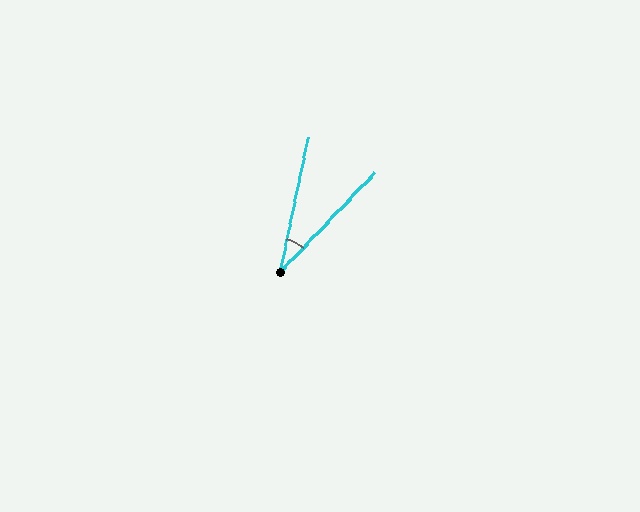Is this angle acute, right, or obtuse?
It is acute.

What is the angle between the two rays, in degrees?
Approximately 32 degrees.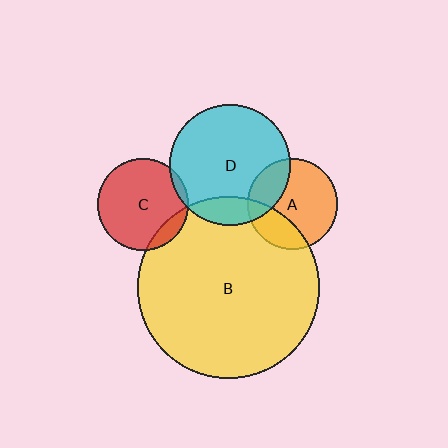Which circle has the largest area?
Circle B (yellow).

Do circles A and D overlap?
Yes.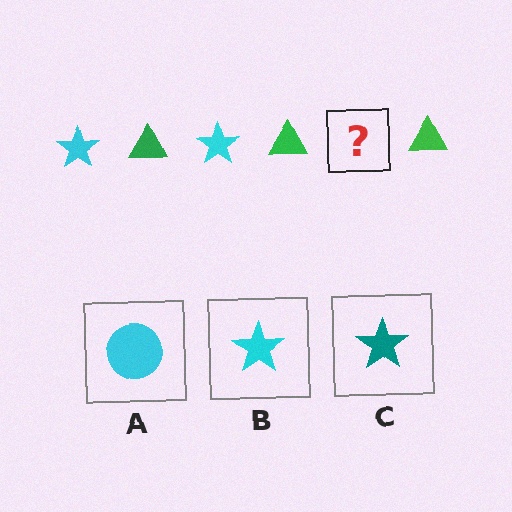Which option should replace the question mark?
Option B.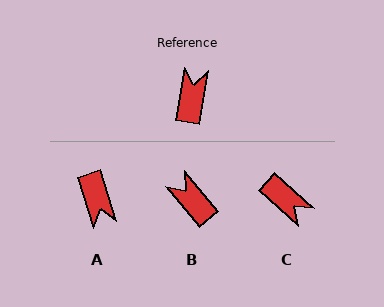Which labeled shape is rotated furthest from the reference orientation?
A, about 154 degrees away.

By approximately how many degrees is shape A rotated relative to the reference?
Approximately 154 degrees clockwise.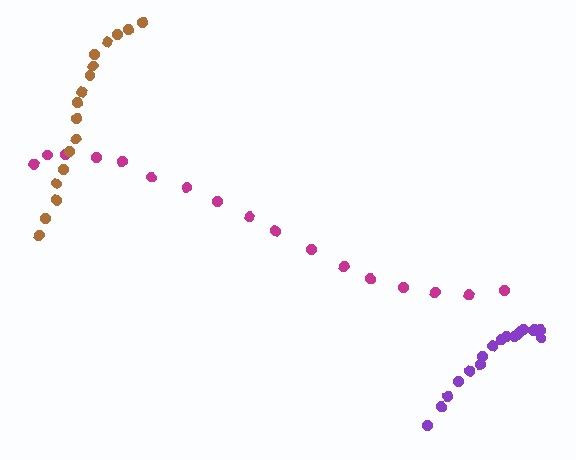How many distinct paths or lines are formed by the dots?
There are 3 distinct paths.